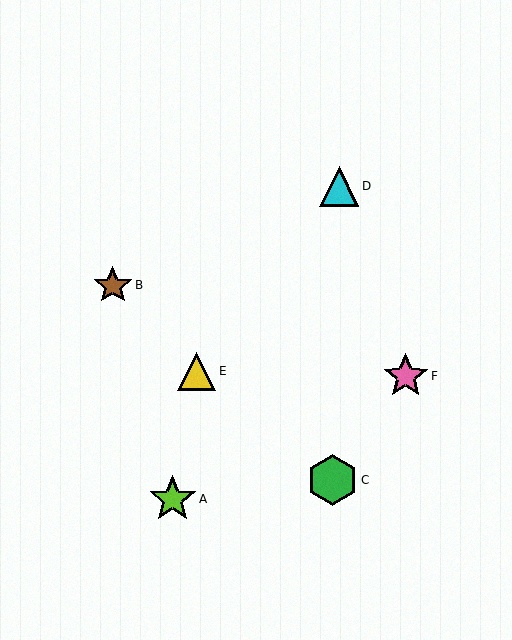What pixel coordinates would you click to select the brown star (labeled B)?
Click at (113, 285) to select the brown star B.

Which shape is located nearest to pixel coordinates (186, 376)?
The yellow triangle (labeled E) at (197, 371) is nearest to that location.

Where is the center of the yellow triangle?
The center of the yellow triangle is at (197, 371).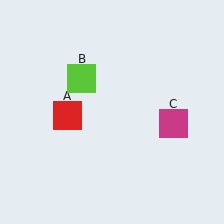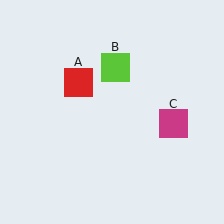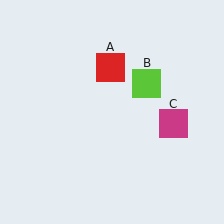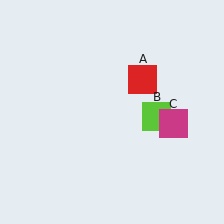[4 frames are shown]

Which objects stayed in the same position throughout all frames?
Magenta square (object C) remained stationary.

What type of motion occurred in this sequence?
The red square (object A), lime square (object B) rotated clockwise around the center of the scene.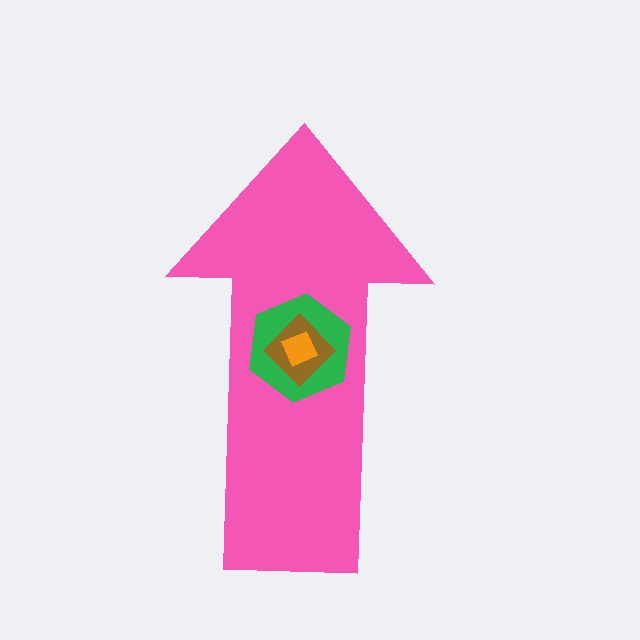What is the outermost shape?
The pink arrow.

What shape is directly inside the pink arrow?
The green hexagon.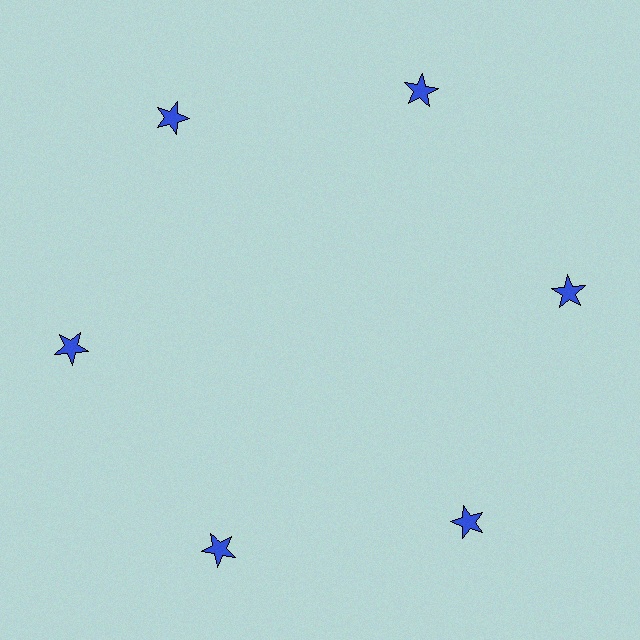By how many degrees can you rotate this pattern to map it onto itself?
The pattern maps onto itself every 60 degrees of rotation.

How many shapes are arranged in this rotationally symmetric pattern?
There are 6 shapes, arranged in 6 groups of 1.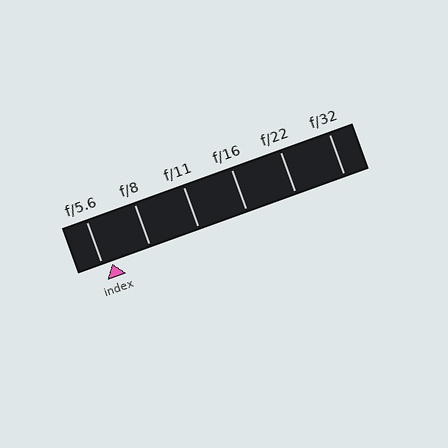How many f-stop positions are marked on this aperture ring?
There are 6 f-stop positions marked.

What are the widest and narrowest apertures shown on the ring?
The widest aperture shown is f/5.6 and the narrowest is f/32.